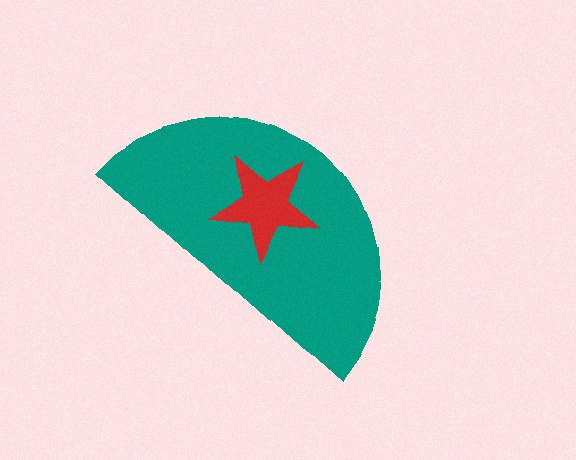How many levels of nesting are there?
2.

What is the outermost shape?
The teal semicircle.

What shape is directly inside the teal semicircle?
The red star.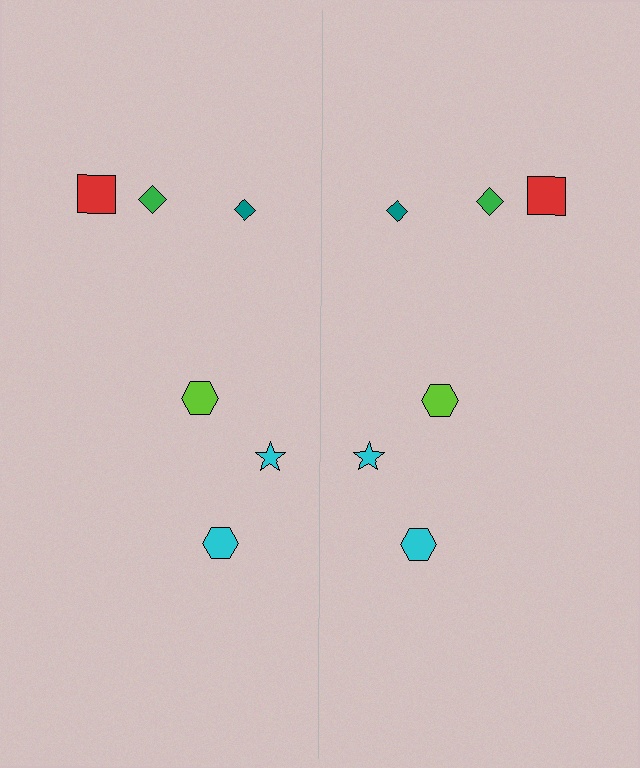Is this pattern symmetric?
Yes, this pattern has bilateral (reflection) symmetry.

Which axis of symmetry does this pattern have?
The pattern has a vertical axis of symmetry running through the center of the image.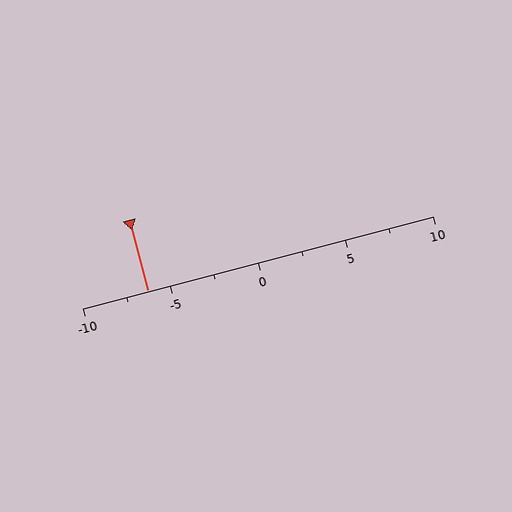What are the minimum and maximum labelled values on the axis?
The axis runs from -10 to 10.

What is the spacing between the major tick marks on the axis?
The major ticks are spaced 5 apart.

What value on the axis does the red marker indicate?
The marker indicates approximately -6.2.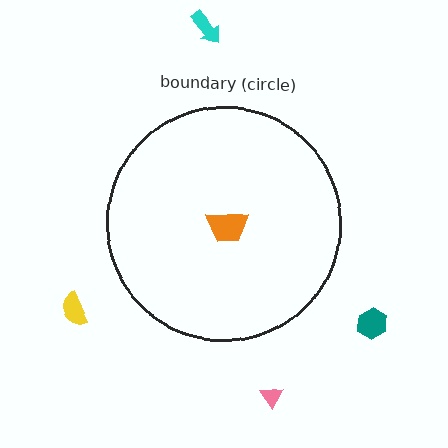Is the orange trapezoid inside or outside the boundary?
Inside.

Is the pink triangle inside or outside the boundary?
Outside.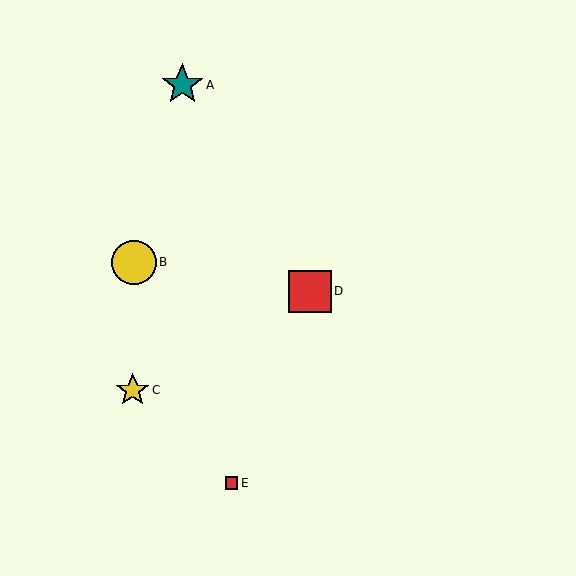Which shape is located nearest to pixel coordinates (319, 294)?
The red square (labeled D) at (310, 291) is nearest to that location.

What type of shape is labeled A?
Shape A is a teal star.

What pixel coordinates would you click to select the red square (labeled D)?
Click at (310, 291) to select the red square D.